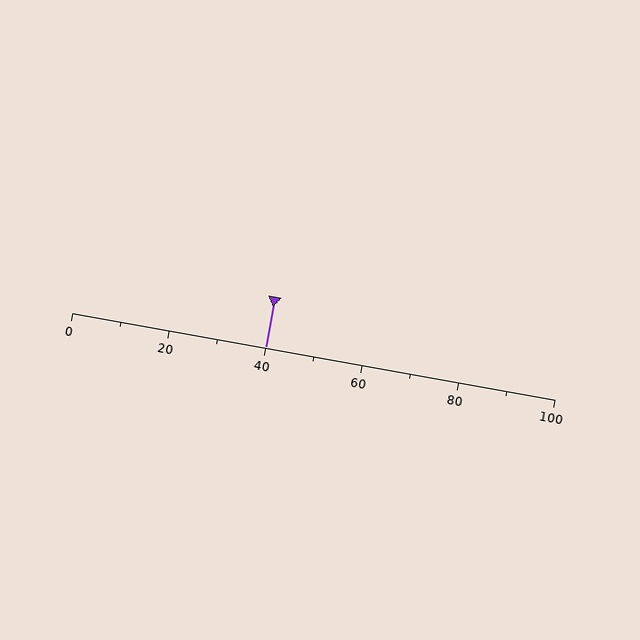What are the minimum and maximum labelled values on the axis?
The axis runs from 0 to 100.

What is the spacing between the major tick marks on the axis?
The major ticks are spaced 20 apart.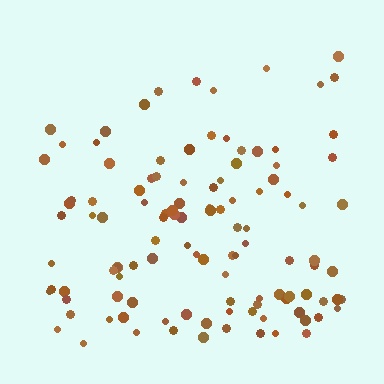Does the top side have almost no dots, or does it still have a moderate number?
Still a moderate number, just noticeably fewer than the bottom.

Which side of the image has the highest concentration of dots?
The bottom.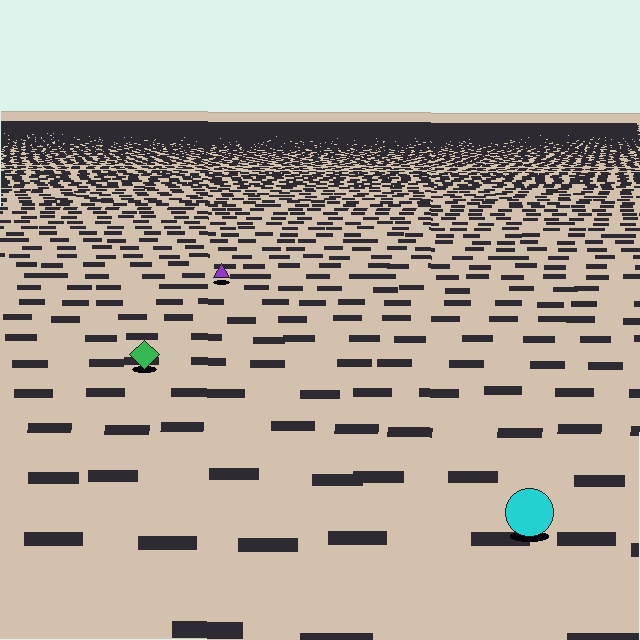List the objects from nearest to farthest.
From nearest to farthest: the cyan circle, the green diamond, the purple triangle.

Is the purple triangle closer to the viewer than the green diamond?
No. The green diamond is closer — you can tell from the texture gradient: the ground texture is coarser near it.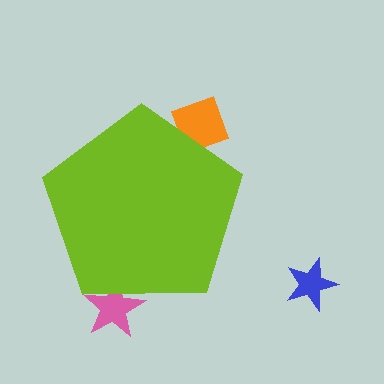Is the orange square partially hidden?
Yes, the orange square is partially hidden behind the lime pentagon.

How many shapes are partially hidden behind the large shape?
2 shapes are partially hidden.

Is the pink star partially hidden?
Yes, the pink star is partially hidden behind the lime pentagon.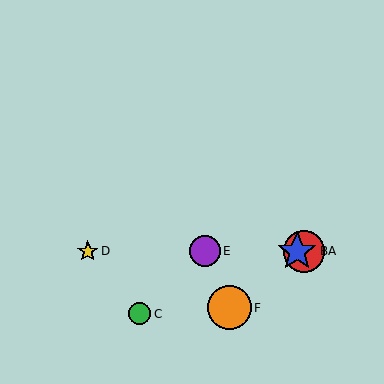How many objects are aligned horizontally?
4 objects (A, B, D, E) are aligned horizontally.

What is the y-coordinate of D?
Object D is at y≈251.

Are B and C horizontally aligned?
No, B is at y≈251 and C is at y≈314.